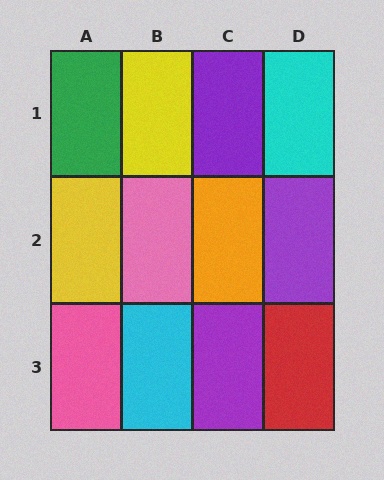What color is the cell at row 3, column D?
Red.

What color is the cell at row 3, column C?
Purple.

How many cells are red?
1 cell is red.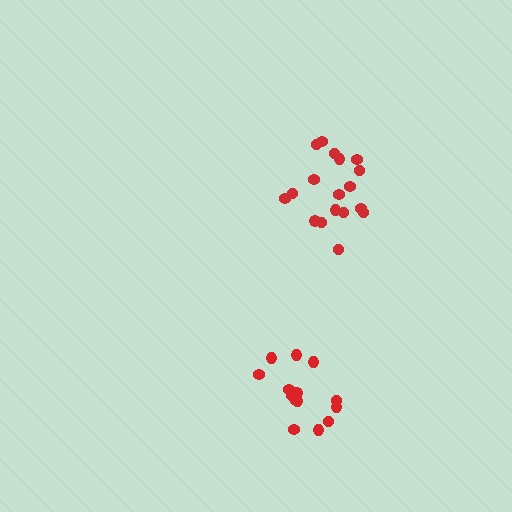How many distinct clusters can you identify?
There are 2 distinct clusters.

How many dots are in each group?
Group 1: 14 dots, Group 2: 18 dots (32 total).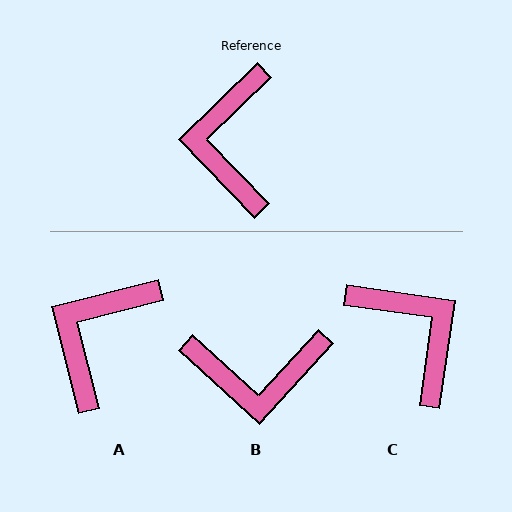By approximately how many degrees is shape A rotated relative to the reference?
Approximately 30 degrees clockwise.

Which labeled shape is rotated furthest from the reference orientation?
C, about 142 degrees away.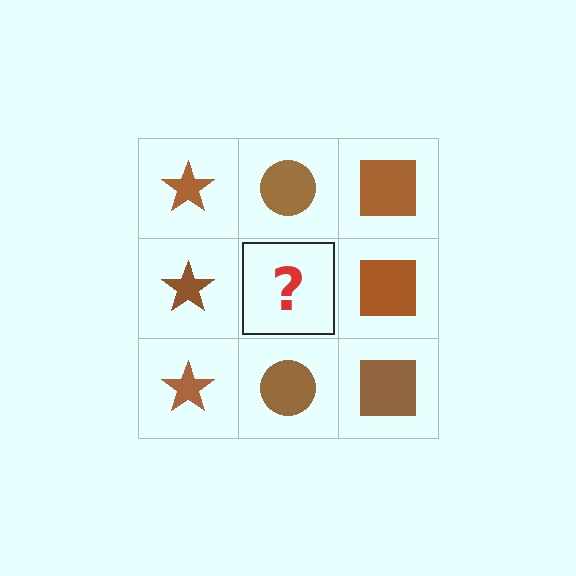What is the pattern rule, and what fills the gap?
The rule is that each column has a consistent shape. The gap should be filled with a brown circle.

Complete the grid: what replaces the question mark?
The question mark should be replaced with a brown circle.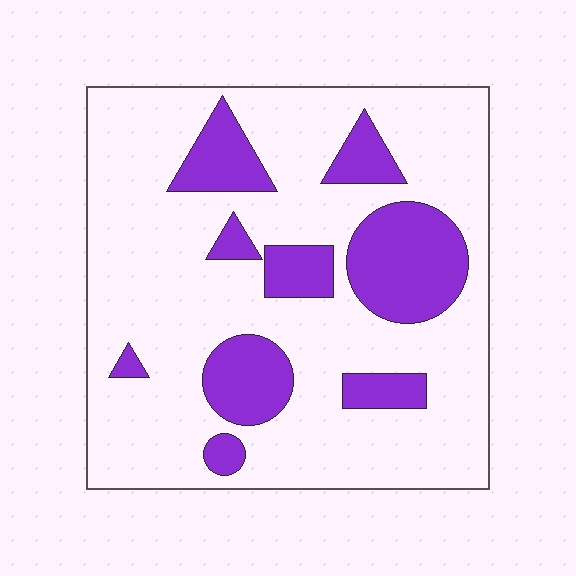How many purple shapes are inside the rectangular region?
9.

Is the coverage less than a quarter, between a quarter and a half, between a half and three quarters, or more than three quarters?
Less than a quarter.